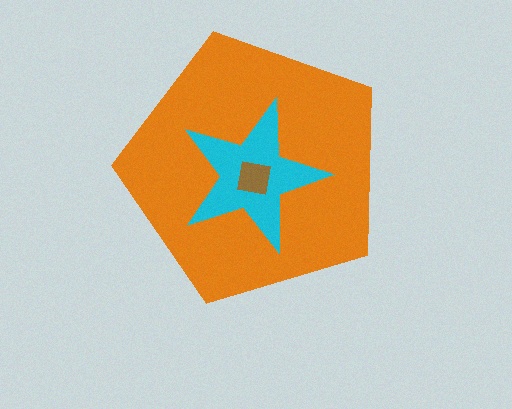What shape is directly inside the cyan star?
The brown square.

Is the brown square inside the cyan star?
Yes.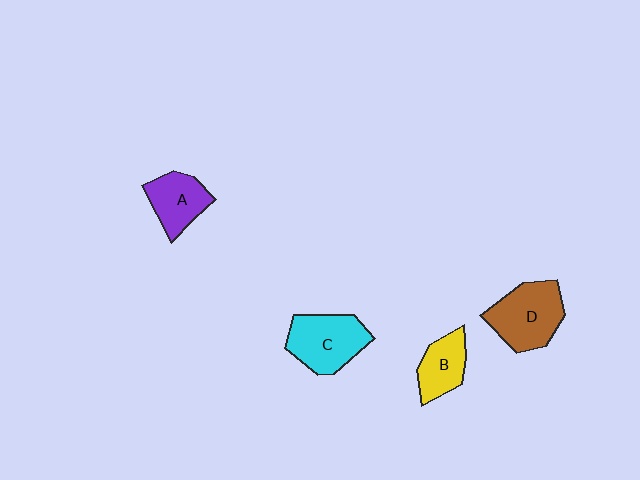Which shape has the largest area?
Shape D (brown).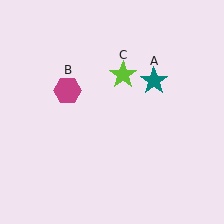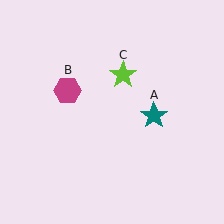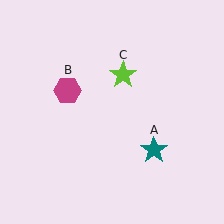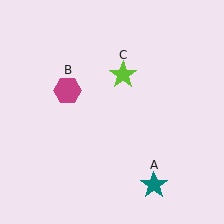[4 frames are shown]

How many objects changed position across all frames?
1 object changed position: teal star (object A).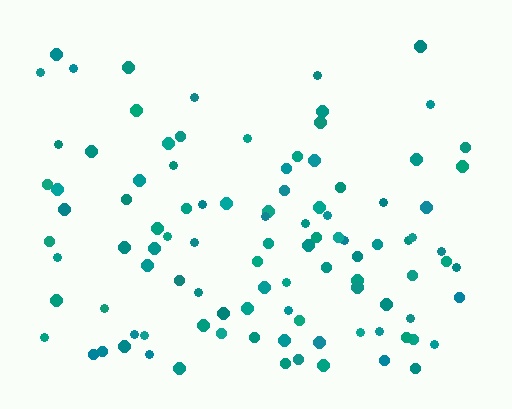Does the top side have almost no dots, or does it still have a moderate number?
Still a moderate number, just noticeably fewer than the bottom.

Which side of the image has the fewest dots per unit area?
The top.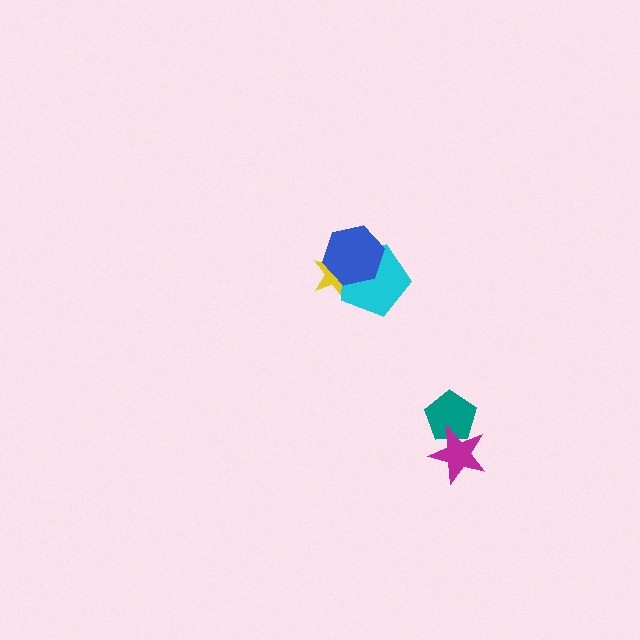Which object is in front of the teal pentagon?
The magenta star is in front of the teal pentagon.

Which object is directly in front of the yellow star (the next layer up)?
The cyan pentagon is directly in front of the yellow star.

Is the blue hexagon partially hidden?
No, no other shape covers it.